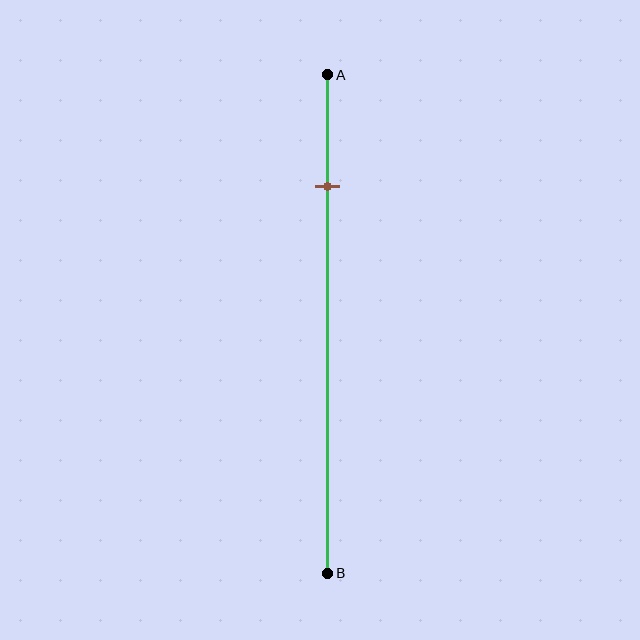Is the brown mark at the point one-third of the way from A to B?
No, the mark is at about 20% from A, not at the 33% one-third point.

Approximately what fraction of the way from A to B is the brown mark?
The brown mark is approximately 20% of the way from A to B.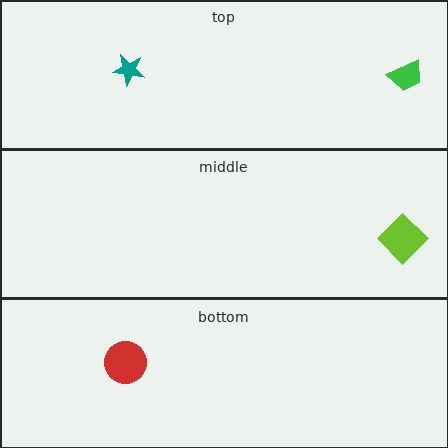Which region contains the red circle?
The bottom region.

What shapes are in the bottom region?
The red circle.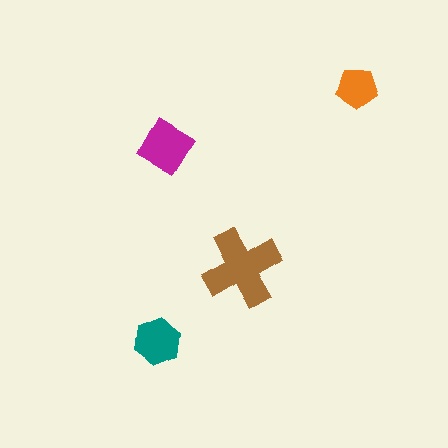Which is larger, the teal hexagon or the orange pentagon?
The teal hexagon.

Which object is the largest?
The brown cross.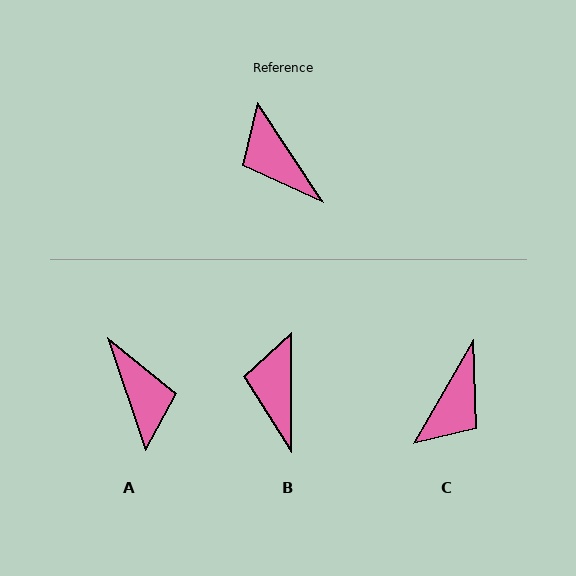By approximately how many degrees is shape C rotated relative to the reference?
Approximately 117 degrees counter-clockwise.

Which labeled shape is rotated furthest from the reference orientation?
A, about 165 degrees away.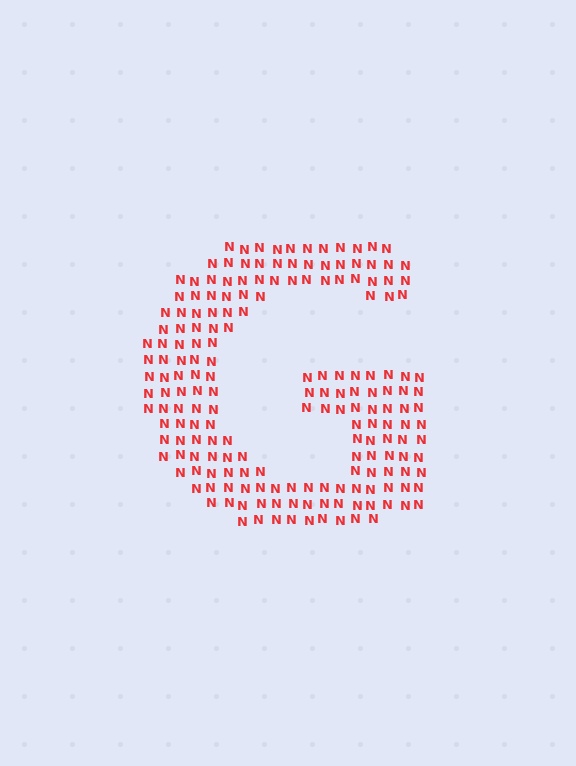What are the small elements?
The small elements are letter N's.